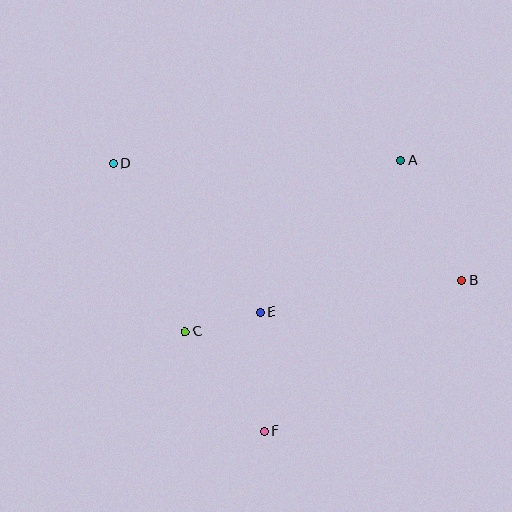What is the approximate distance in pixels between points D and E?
The distance between D and E is approximately 209 pixels.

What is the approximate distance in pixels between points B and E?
The distance between B and E is approximately 204 pixels.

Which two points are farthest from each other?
Points B and D are farthest from each other.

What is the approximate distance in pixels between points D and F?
The distance between D and F is approximately 307 pixels.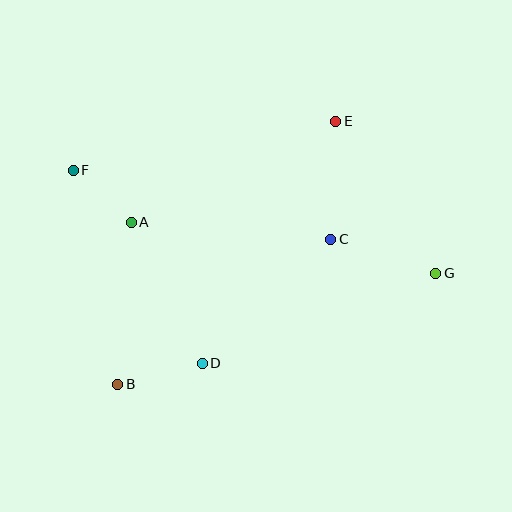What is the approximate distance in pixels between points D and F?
The distance between D and F is approximately 232 pixels.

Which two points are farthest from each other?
Points F and G are farthest from each other.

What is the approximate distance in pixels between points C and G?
The distance between C and G is approximately 110 pixels.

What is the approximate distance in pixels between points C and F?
The distance between C and F is approximately 267 pixels.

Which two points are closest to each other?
Points A and F are closest to each other.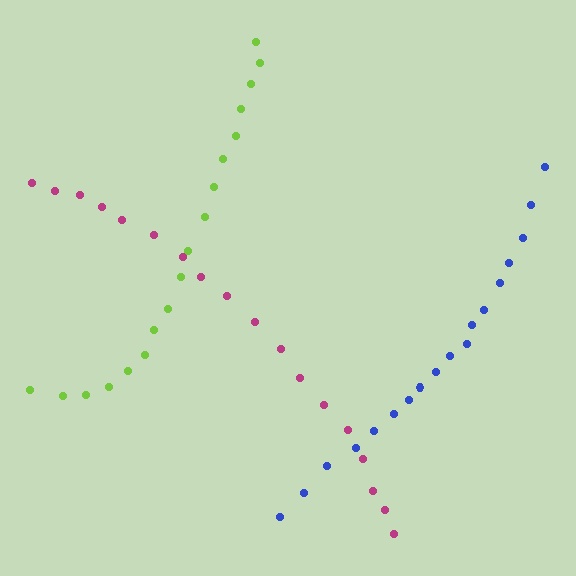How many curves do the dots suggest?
There are 3 distinct paths.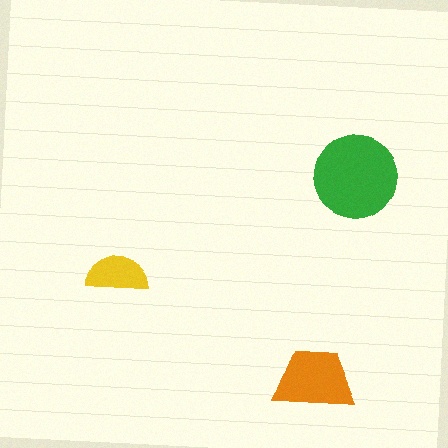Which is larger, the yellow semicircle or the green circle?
The green circle.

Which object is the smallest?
The yellow semicircle.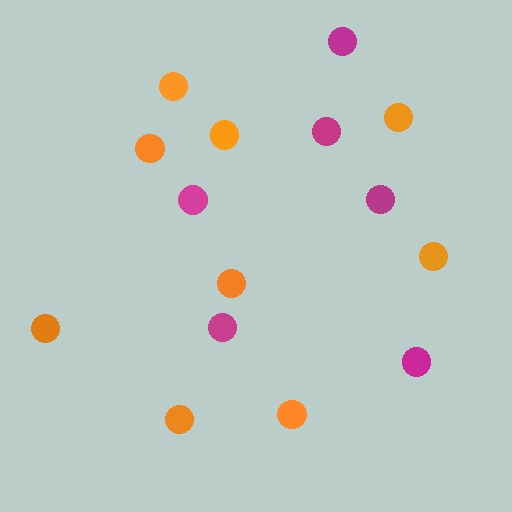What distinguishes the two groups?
There are 2 groups: one group of orange circles (9) and one group of magenta circles (6).